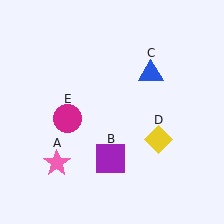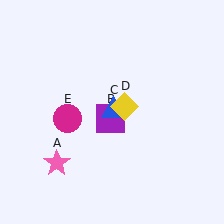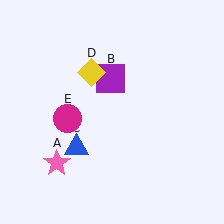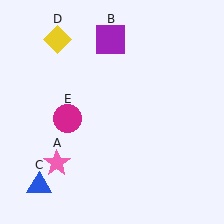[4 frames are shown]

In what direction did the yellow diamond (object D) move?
The yellow diamond (object D) moved up and to the left.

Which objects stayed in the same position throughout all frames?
Pink star (object A) and magenta circle (object E) remained stationary.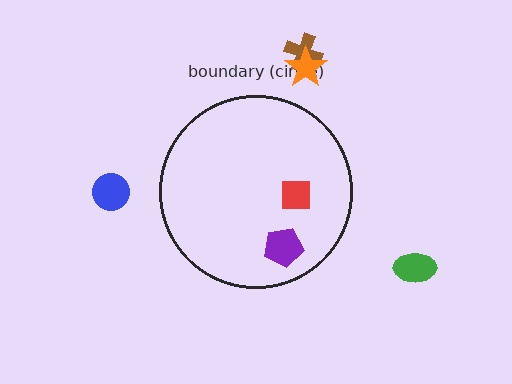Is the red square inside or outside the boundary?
Inside.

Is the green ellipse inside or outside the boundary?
Outside.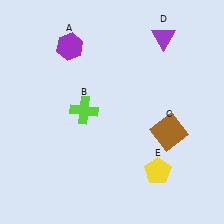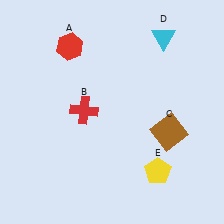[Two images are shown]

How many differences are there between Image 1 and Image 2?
There are 3 differences between the two images.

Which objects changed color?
A changed from purple to red. B changed from lime to red. D changed from purple to cyan.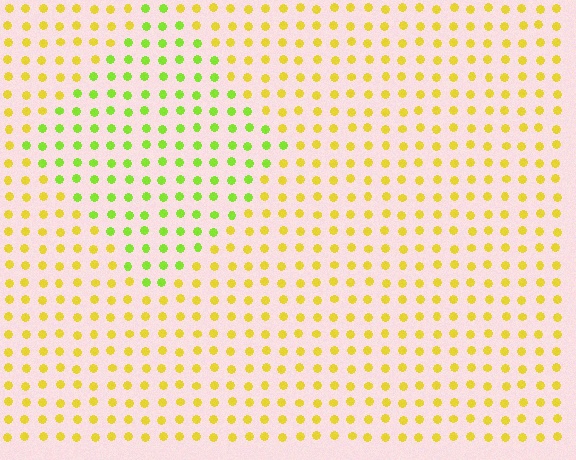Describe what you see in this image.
The image is filled with small yellow elements in a uniform arrangement. A diamond-shaped region is visible where the elements are tinted to a slightly different hue, forming a subtle color boundary.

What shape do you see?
I see a diamond.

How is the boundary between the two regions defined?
The boundary is defined purely by a slight shift in hue (about 39 degrees). Spacing, size, and orientation are identical on both sides.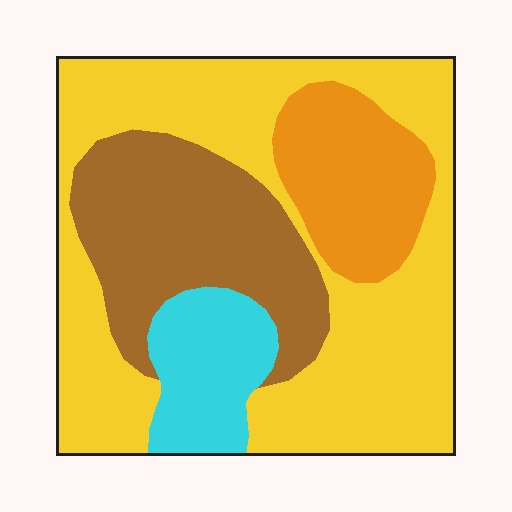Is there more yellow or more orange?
Yellow.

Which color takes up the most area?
Yellow, at roughly 50%.